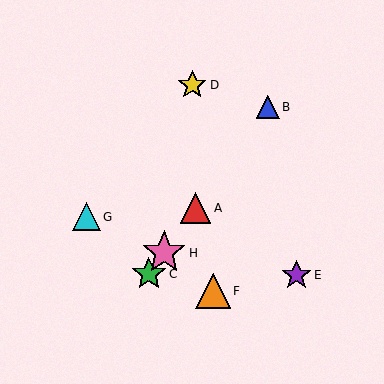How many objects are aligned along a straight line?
4 objects (A, B, C, H) are aligned along a straight line.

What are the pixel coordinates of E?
Object E is at (296, 275).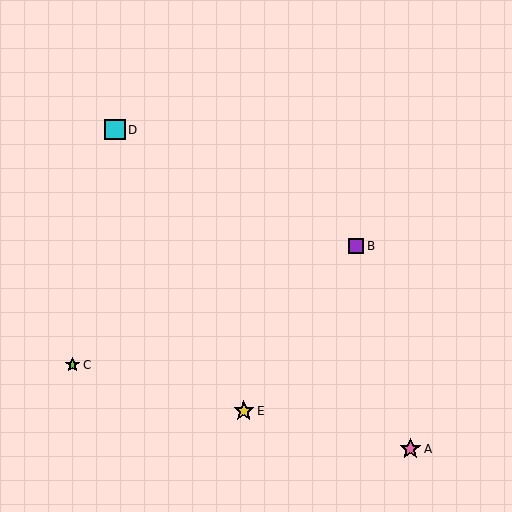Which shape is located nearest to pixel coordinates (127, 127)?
The cyan square (labeled D) at (115, 130) is nearest to that location.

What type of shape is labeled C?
Shape C is a lime star.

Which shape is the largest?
The pink star (labeled A) is the largest.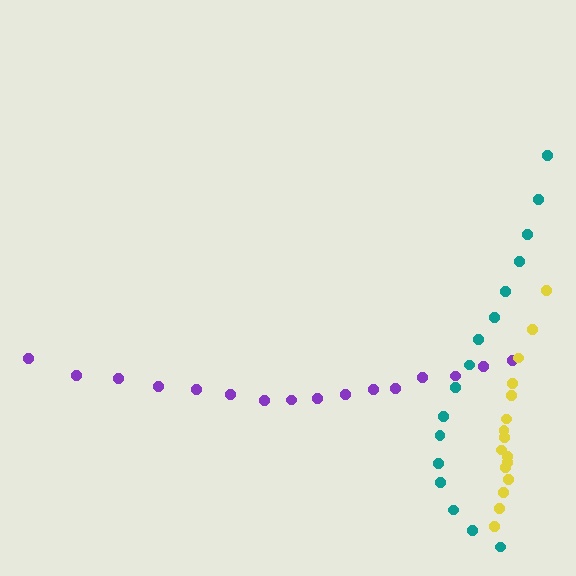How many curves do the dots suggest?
There are 3 distinct paths.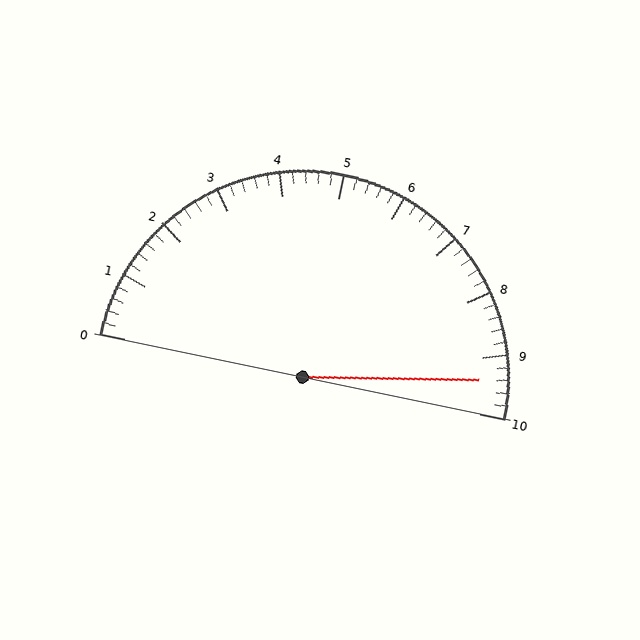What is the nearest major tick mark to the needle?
The nearest major tick mark is 9.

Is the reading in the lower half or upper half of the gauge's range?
The reading is in the upper half of the range (0 to 10).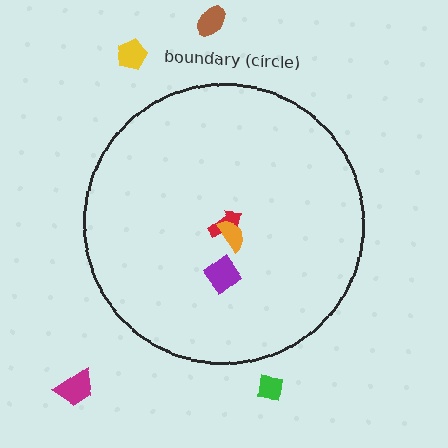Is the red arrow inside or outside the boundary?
Inside.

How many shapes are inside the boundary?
3 inside, 4 outside.